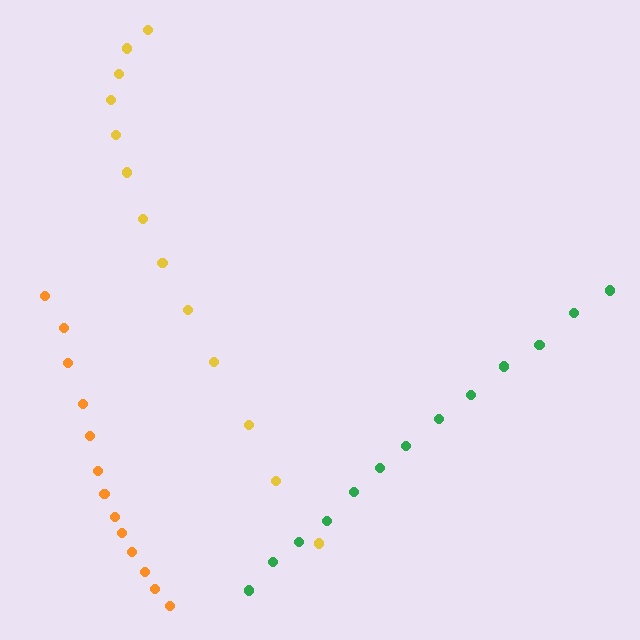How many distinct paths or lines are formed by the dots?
There are 3 distinct paths.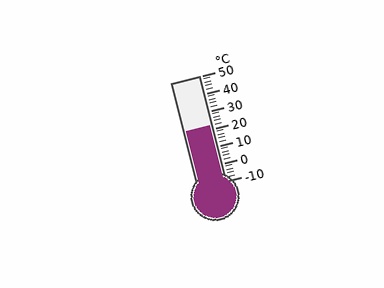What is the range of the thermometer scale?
The thermometer scale ranges from -10°C to 50°C.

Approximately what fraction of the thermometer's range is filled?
The thermometer is filled to approximately 55% of its range.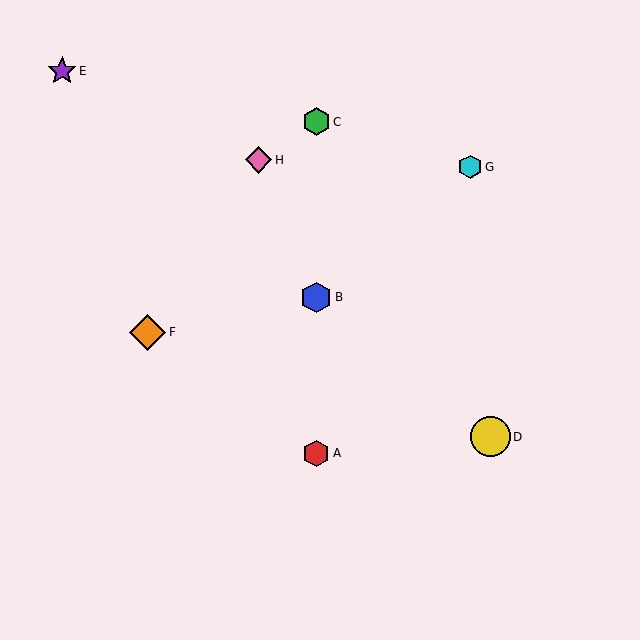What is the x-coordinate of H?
Object H is at x≈258.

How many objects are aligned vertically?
3 objects (A, B, C) are aligned vertically.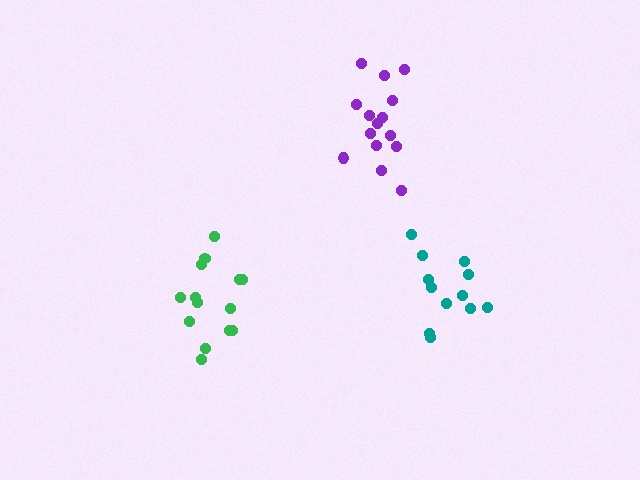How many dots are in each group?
Group 1: 14 dots, Group 2: 12 dots, Group 3: 15 dots (41 total).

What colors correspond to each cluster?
The clusters are colored: green, teal, purple.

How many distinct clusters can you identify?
There are 3 distinct clusters.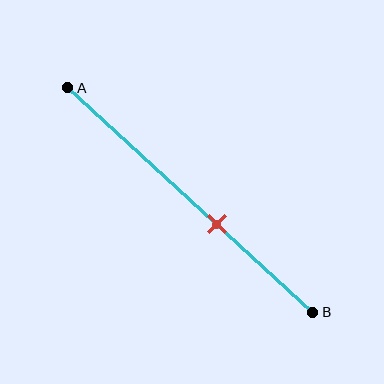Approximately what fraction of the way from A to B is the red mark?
The red mark is approximately 60% of the way from A to B.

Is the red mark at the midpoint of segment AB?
No, the mark is at about 60% from A, not at the 50% midpoint.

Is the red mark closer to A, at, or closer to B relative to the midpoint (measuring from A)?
The red mark is closer to point B than the midpoint of segment AB.